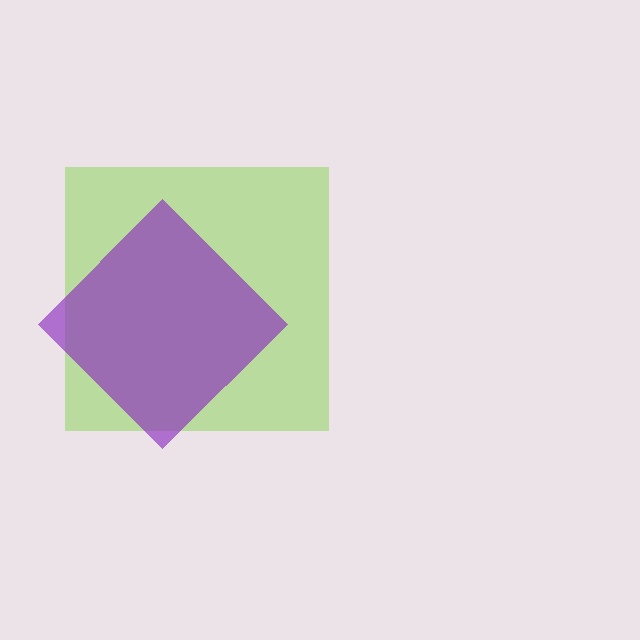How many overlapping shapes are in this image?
There are 2 overlapping shapes in the image.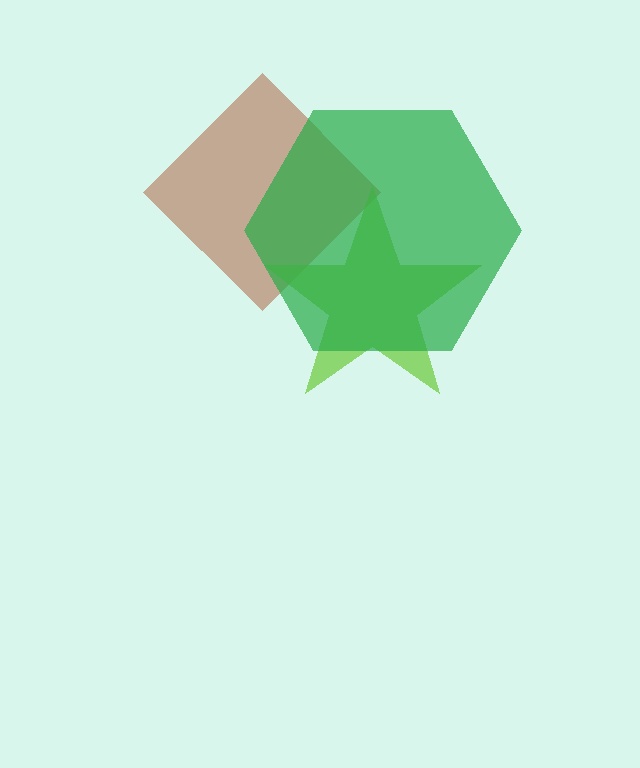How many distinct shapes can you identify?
There are 3 distinct shapes: a brown diamond, a lime star, a green hexagon.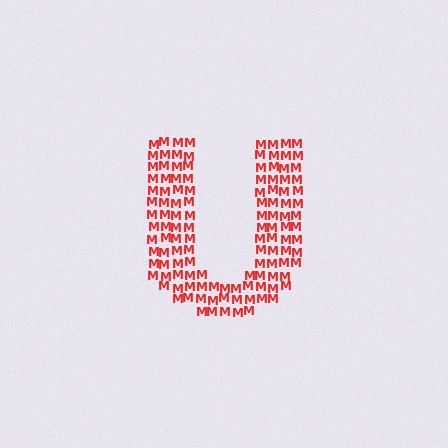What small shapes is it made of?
It is made of small letter M's.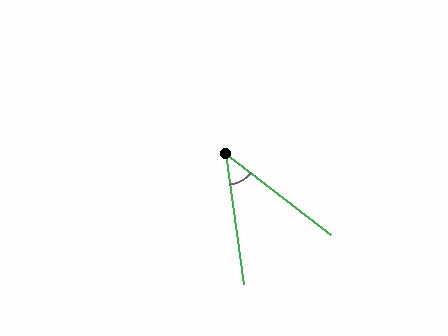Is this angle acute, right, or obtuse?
It is acute.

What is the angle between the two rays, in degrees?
Approximately 44 degrees.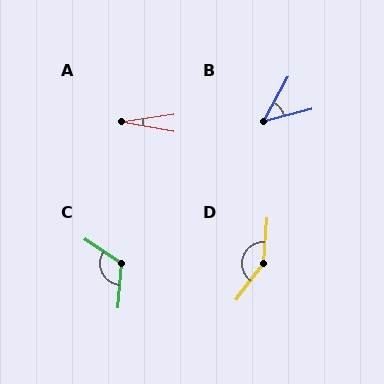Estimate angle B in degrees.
Approximately 47 degrees.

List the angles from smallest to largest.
A (19°), B (47°), C (120°), D (148°).